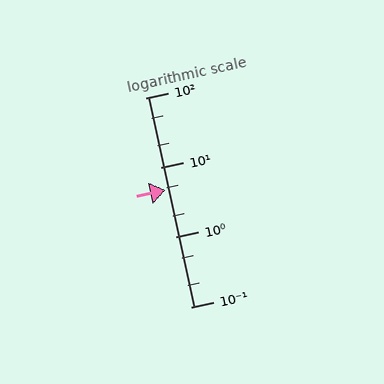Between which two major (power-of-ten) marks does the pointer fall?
The pointer is between 1 and 10.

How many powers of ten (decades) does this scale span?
The scale spans 3 decades, from 0.1 to 100.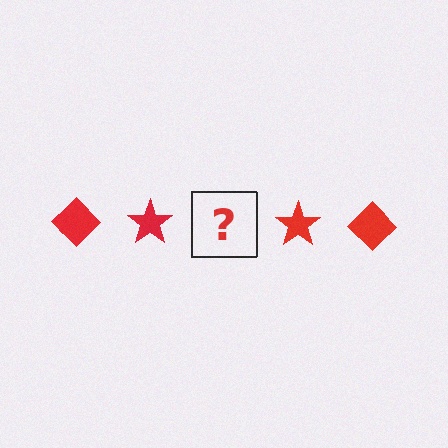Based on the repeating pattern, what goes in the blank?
The blank should be a red diamond.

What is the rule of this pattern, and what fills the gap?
The rule is that the pattern cycles through diamond, star shapes in red. The gap should be filled with a red diamond.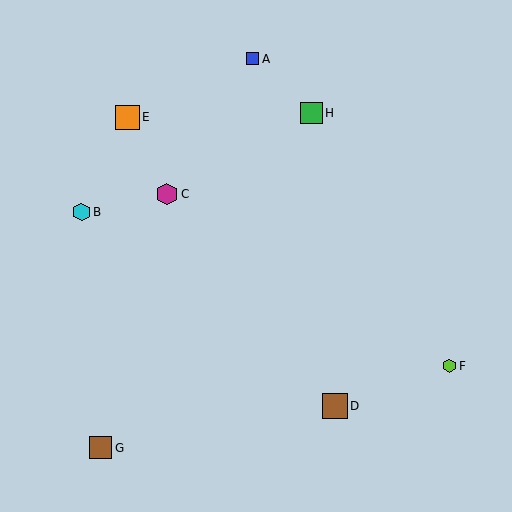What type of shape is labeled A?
Shape A is a blue square.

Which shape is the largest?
The brown square (labeled D) is the largest.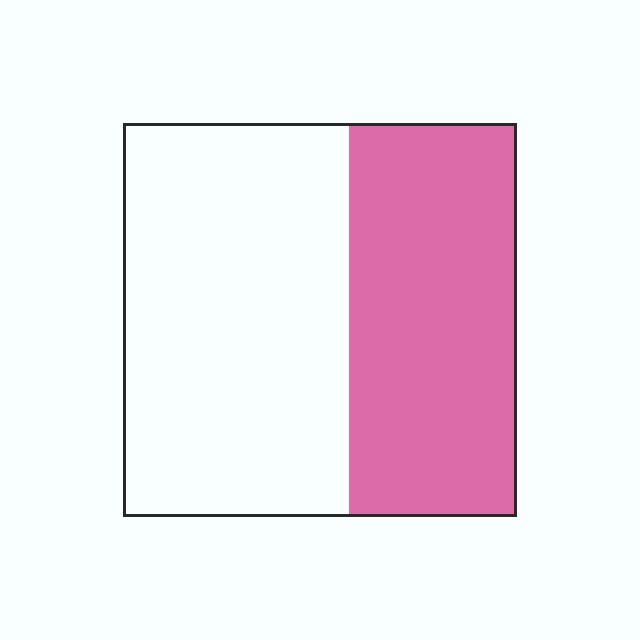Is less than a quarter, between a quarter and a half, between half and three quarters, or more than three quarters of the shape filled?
Between a quarter and a half.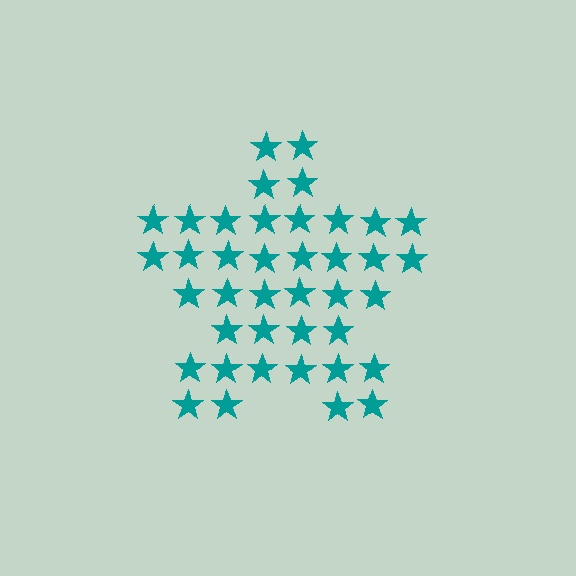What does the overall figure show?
The overall figure shows a star.